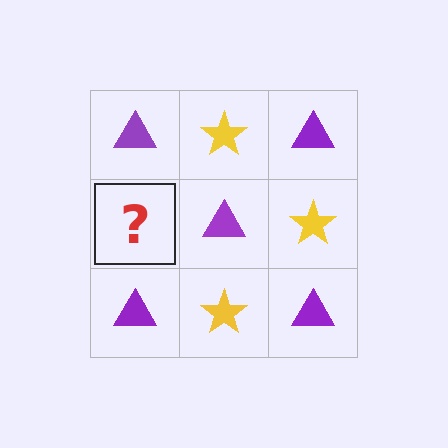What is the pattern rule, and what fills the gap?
The rule is that it alternates purple triangle and yellow star in a checkerboard pattern. The gap should be filled with a yellow star.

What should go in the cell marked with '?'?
The missing cell should contain a yellow star.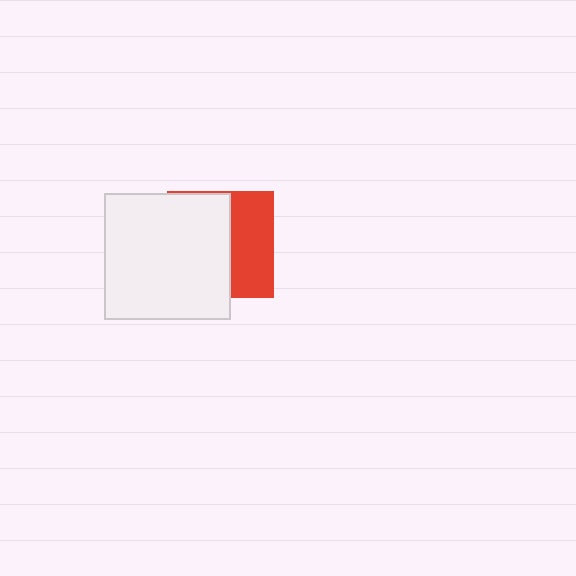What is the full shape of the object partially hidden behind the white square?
The partially hidden object is a red square.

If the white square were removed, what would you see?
You would see the complete red square.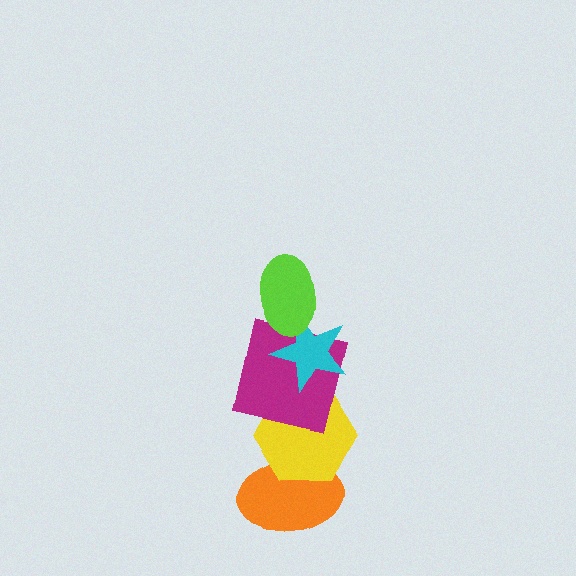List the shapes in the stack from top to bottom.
From top to bottom: the lime ellipse, the cyan star, the magenta square, the yellow hexagon, the orange ellipse.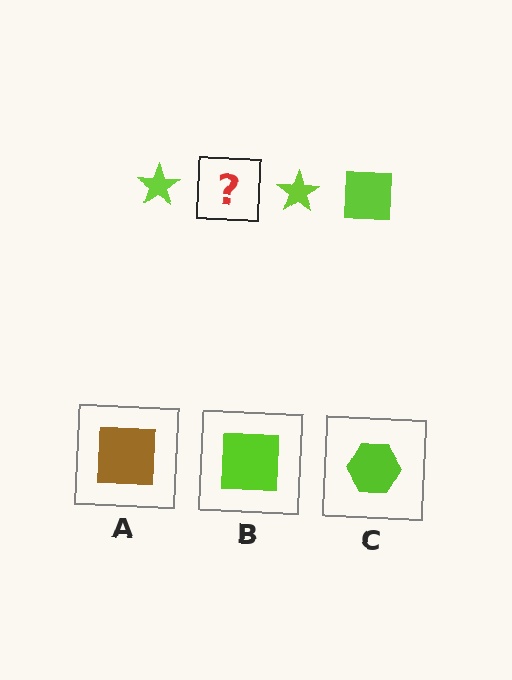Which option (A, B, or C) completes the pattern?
B.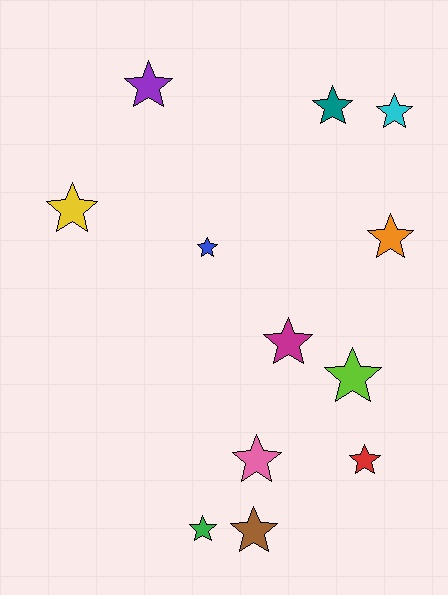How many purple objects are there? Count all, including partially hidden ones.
There is 1 purple object.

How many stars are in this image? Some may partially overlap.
There are 12 stars.